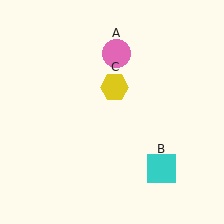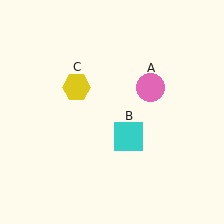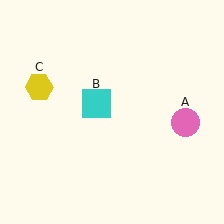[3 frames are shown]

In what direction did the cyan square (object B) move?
The cyan square (object B) moved up and to the left.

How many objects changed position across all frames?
3 objects changed position: pink circle (object A), cyan square (object B), yellow hexagon (object C).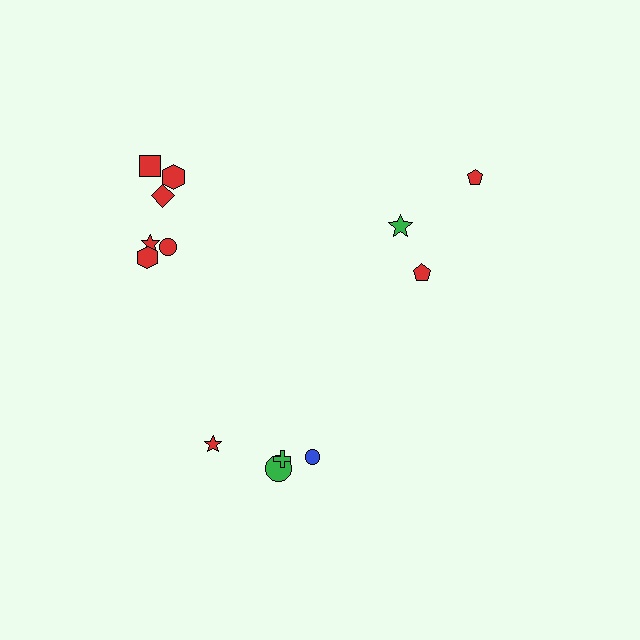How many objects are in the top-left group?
There are 6 objects.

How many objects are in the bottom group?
There are 4 objects.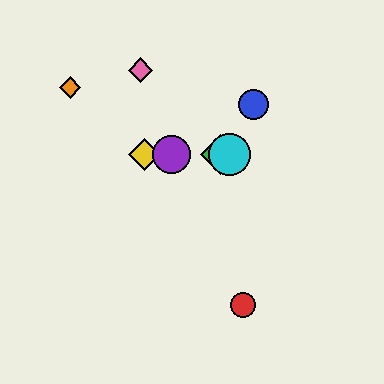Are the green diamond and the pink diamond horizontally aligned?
No, the green diamond is at y≈155 and the pink diamond is at y≈70.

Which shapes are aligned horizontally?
The green diamond, the yellow diamond, the purple circle, the cyan circle are aligned horizontally.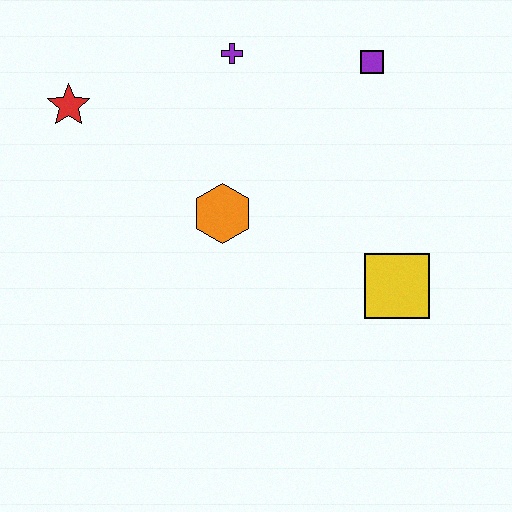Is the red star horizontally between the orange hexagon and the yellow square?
No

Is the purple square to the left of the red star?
No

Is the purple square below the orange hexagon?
No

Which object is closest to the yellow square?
The orange hexagon is closest to the yellow square.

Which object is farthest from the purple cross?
The yellow square is farthest from the purple cross.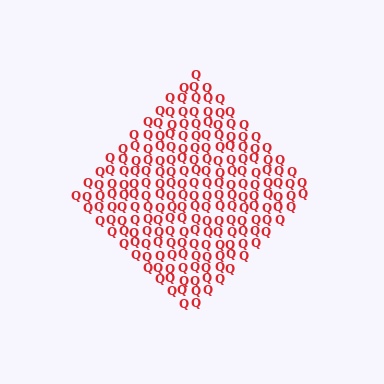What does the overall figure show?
The overall figure shows a diamond.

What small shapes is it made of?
It is made of small letter Q's.